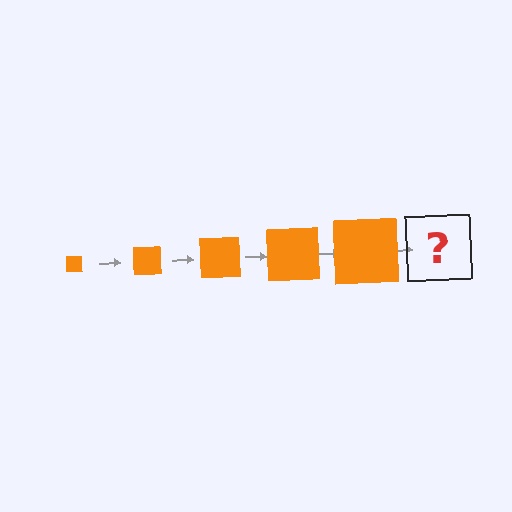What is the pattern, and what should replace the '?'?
The pattern is that the square gets progressively larger each step. The '?' should be an orange square, larger than the previous one.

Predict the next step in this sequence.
The next step is an orange square, larger than the previous one.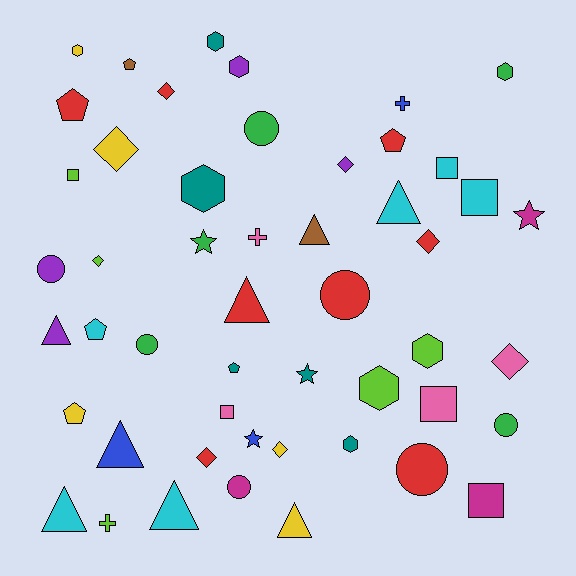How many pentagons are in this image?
There are 6 pentagons.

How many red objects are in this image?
There are 8 red objects.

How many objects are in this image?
There are 50 objects.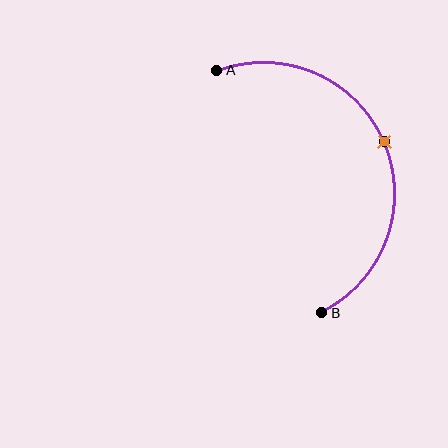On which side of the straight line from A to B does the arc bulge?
The arc bulges to the right of the straight line connecting A and B.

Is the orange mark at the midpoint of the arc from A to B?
Yes. The orange mark lies on the arc at equal arc-length from both A and B — it is the arc midpoint.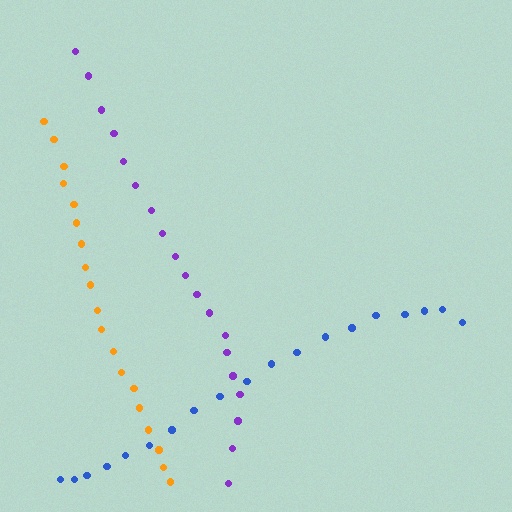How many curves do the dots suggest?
There are 3 distinct paths.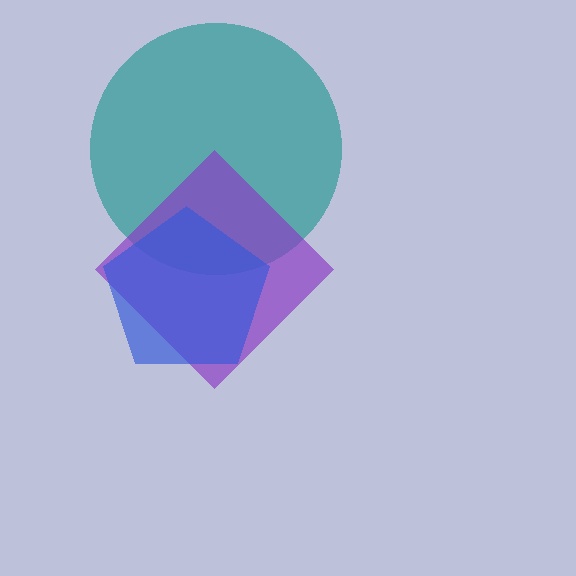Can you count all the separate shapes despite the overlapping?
Yes, there are 3 separate shapes.